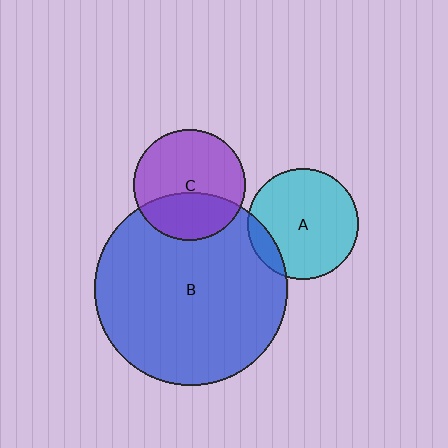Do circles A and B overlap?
Yes.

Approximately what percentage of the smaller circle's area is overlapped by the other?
Approximately 10%.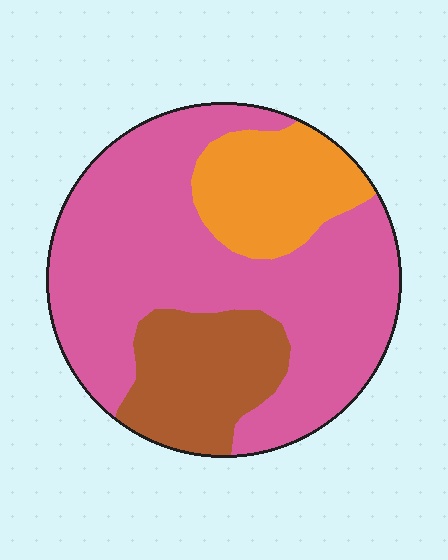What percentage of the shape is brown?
Brown covers around 20% of the shape.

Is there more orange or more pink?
Pink.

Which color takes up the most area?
Pink, at roughly 65%.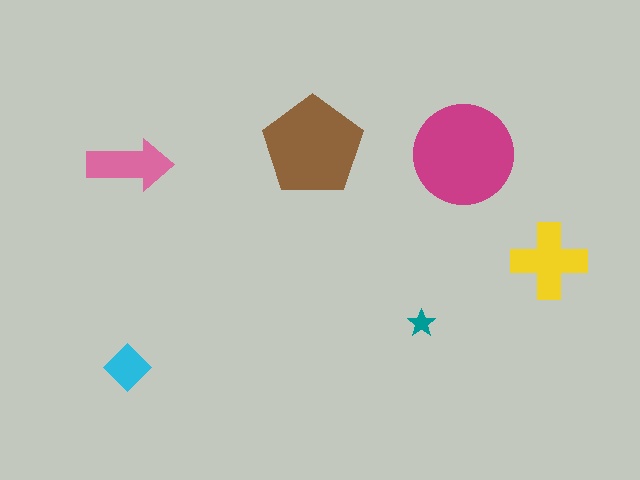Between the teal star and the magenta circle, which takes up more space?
The magenta circle.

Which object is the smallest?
The teal star.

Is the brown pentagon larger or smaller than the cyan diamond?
Larger.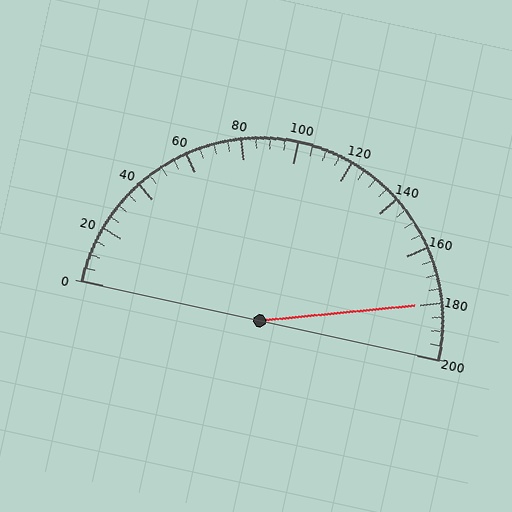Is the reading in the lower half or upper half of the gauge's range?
The reading is in the upper half of the range (0 to 200).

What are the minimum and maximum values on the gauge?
The gauge ranges from 0 to 200.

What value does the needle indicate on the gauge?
The needle indicates approximately 180.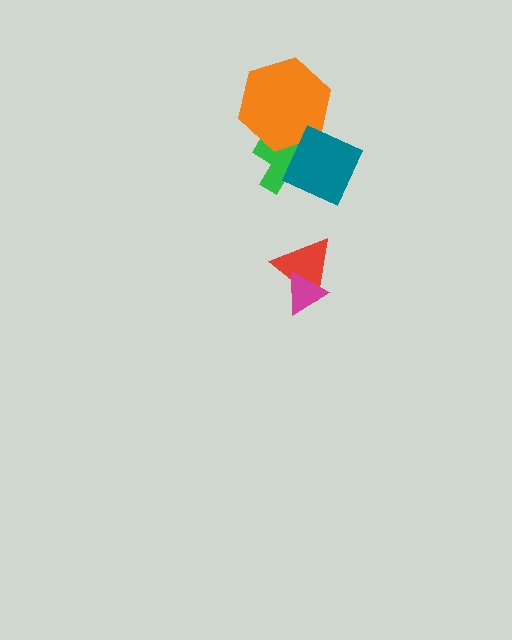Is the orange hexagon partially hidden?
Yes, it is partially covered by another shape.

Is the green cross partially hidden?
Yes, it is partially covered by another shape.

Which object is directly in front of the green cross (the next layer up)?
The orange hexagon is directly in front of the green cross.